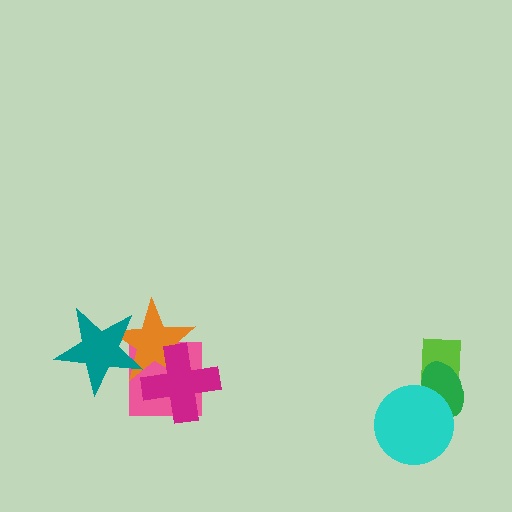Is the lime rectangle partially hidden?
Yes, it is partially covered by another shape.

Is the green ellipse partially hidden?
Yes, it is partially covered by another shape.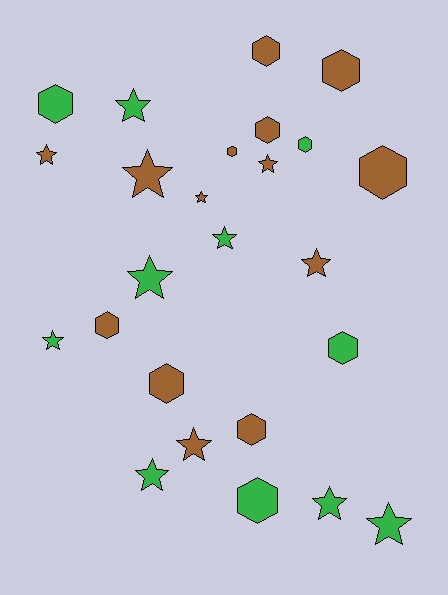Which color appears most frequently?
Brown, with 14 objects.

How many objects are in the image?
There are 25 objects.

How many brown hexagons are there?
There are 8 brown hexagons.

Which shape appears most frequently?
Star, with 13 objects.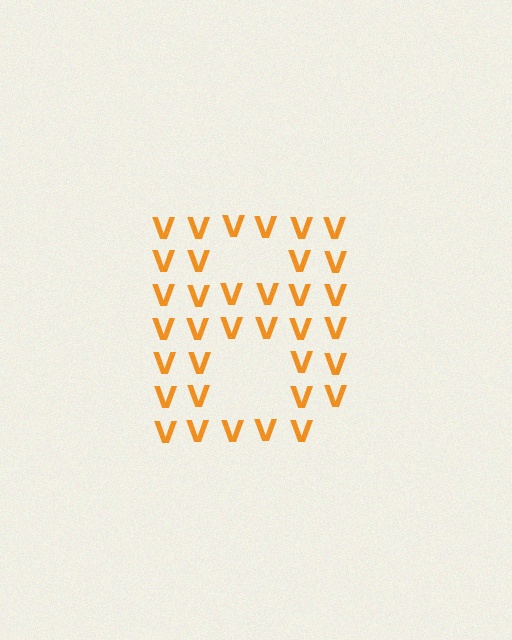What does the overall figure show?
The overall figure shows the letter B.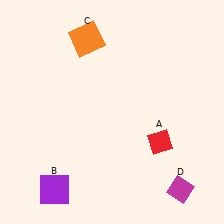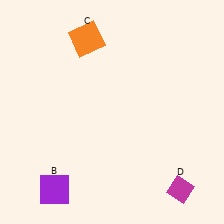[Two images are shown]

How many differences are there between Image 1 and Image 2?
There is 1 difference between the two images.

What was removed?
The red diamond (A) was removed in Image 2.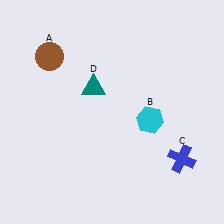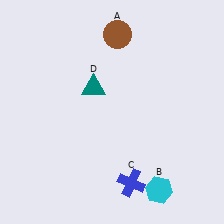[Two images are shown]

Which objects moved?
The objects that moved are: the brown circle (A), the cyan hexagon (B), the blue cross (C).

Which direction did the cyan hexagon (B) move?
The cyan hexagon (B) moved down.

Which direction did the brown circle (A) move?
The brown circle (A) moved right.